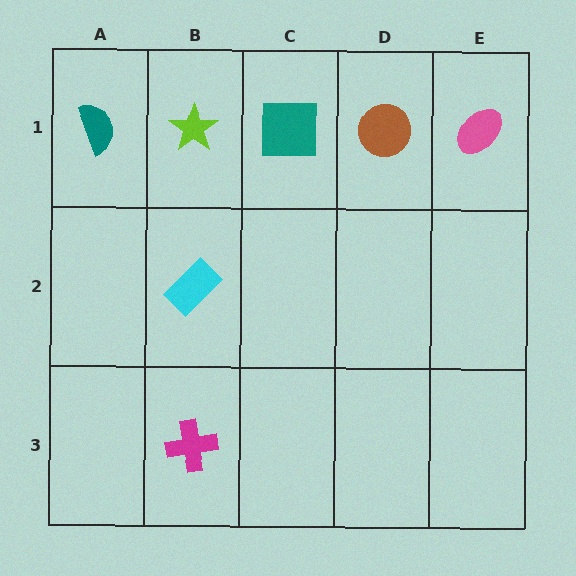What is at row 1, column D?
A brown circle.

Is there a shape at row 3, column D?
No, that cell is empty.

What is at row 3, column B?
A magenta cross.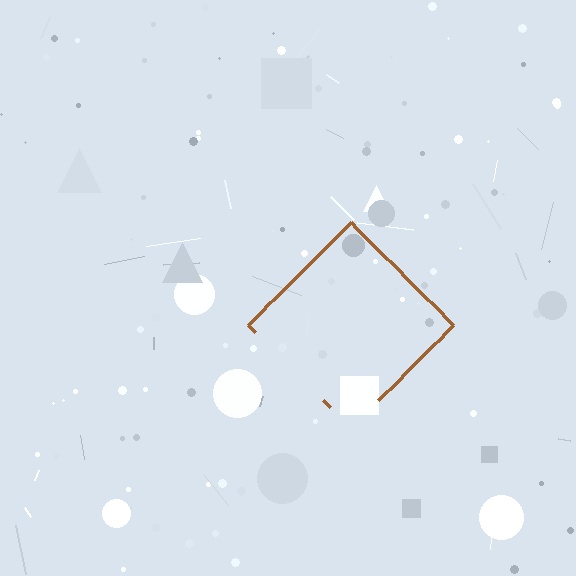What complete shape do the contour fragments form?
The contour fragments form a diamond.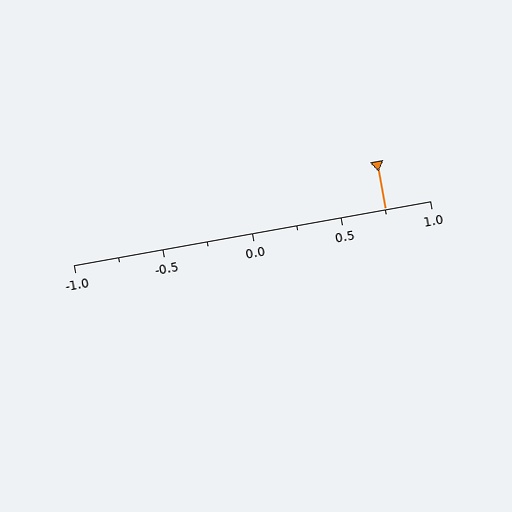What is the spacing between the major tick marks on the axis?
The major ticks are spaced 0.5 apart.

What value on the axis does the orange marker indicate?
The marker indicates approximately 0.75.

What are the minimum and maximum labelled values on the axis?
The axis runs from -1.0 to 1.0.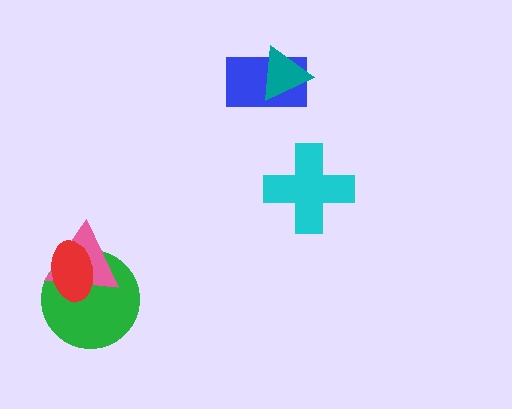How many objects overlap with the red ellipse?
2 objects overlap with the red ellipse.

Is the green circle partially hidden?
Yes, it is partially covered by another shape.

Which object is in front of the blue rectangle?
The teal triangle is in front of the blue rectangle.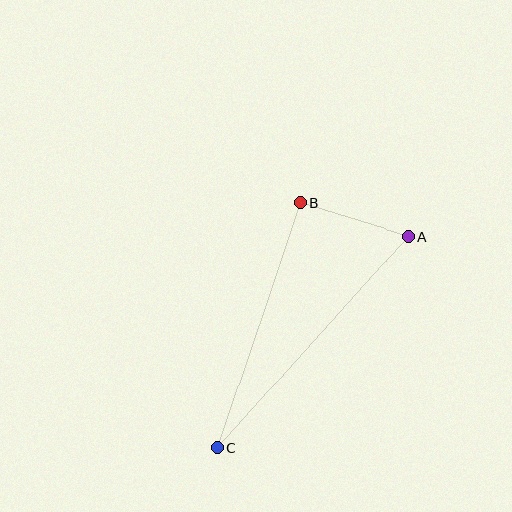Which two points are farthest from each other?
Points A and C are farthest from each other.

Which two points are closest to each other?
Points A and B are closest to each other.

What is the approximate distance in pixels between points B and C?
The distance between B and C is approximately 259 pixels.